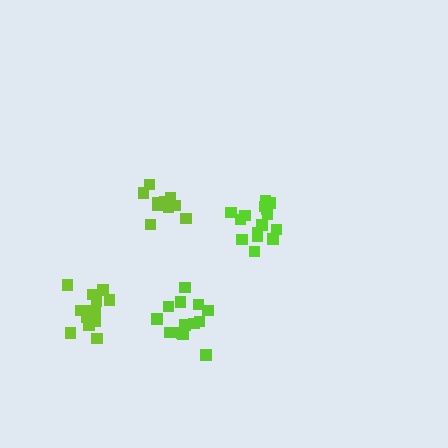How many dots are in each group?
Group 1: 12 dots, Group 2: 14 dots, Group 3: 15 dots, Group 4: 13 dots (54 total).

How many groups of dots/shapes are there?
There are 4 groups.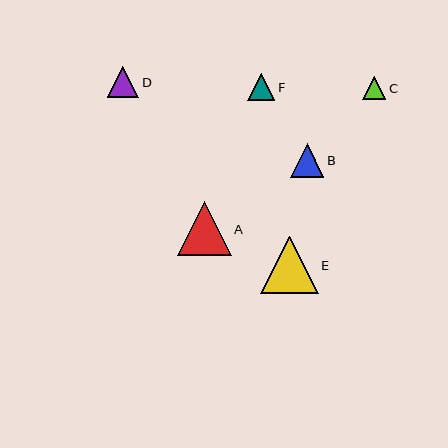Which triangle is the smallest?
Triangle C is the smallest with a size of approximately 23 pixels.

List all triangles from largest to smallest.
From largest to smallest: E, A, B, D, F, C.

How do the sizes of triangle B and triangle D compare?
Triangle B and triangle D are approximately the same size.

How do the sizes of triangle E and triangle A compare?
Triangle E and triangle A are approximately the same size.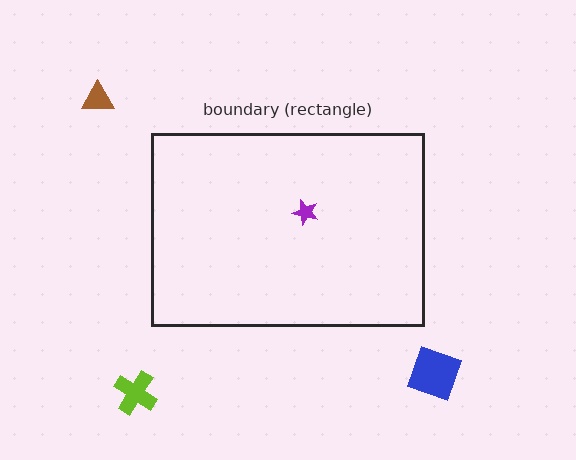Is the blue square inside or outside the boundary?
Outside.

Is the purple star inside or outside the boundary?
Inside.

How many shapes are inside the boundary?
1 inside, 3 outside.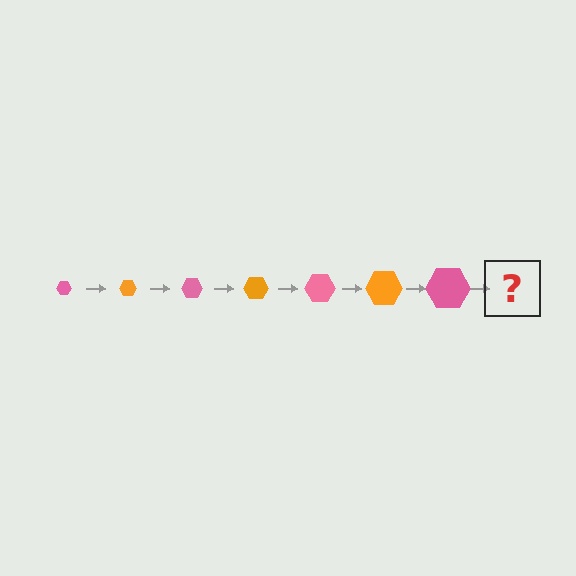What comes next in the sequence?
The next element should be an orange hexagon, larger than the previous one.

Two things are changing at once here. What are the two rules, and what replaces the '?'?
The two rules are that the hexagon grows larger each step and the color cycles through pink and orange. The '?' should be an orange hexagon, larger than the previous one.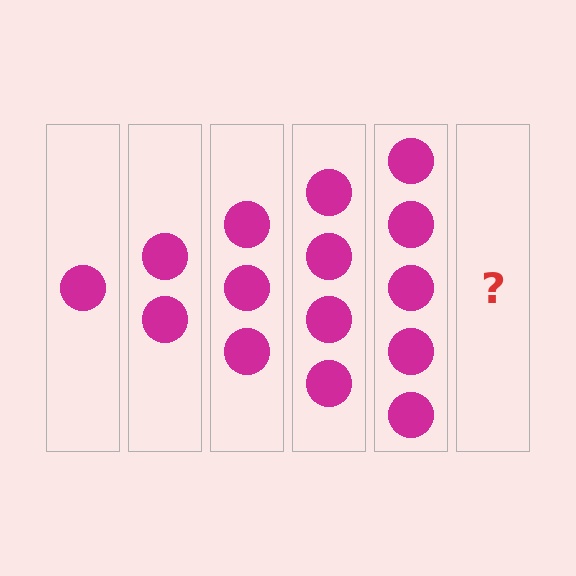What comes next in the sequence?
The next element should be 6 circles.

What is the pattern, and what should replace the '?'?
The pattern is that each step adds one more circle. The '?' should be 6 circles.